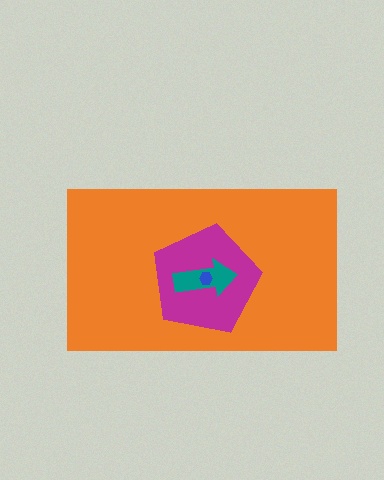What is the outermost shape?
The orange rectangle.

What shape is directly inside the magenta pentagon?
The teal arrow.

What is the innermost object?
The blue hexagon.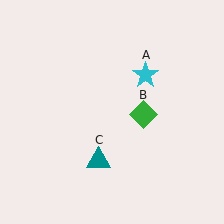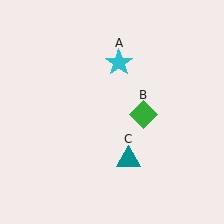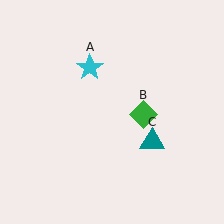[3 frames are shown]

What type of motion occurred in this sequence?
The cyan star (object A), teal triangle (object C) rotated counterclockwise around the center of the scene.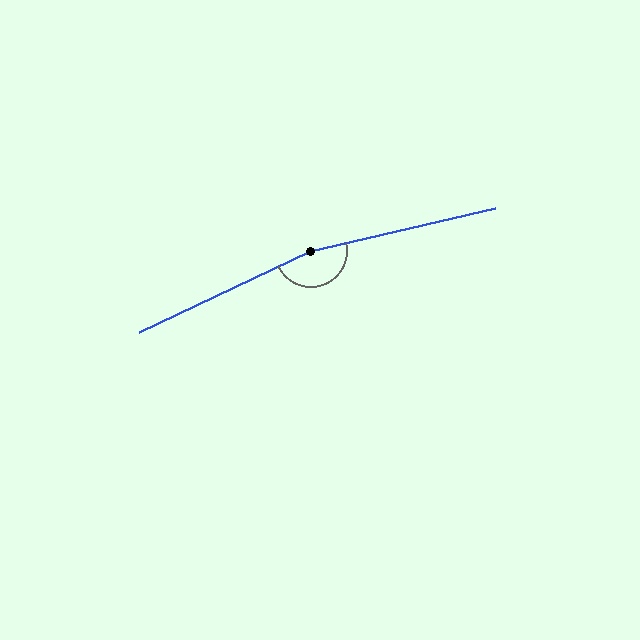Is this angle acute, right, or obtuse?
It is obtuse.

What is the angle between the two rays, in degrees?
Approximately 168 degrees.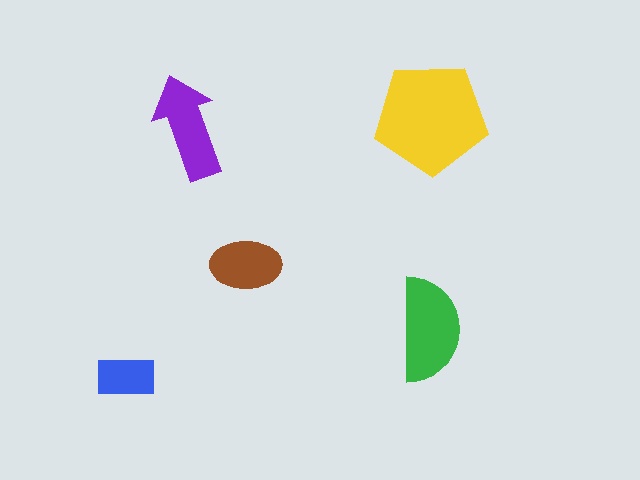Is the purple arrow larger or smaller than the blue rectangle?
Larger.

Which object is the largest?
The yellow pentagon.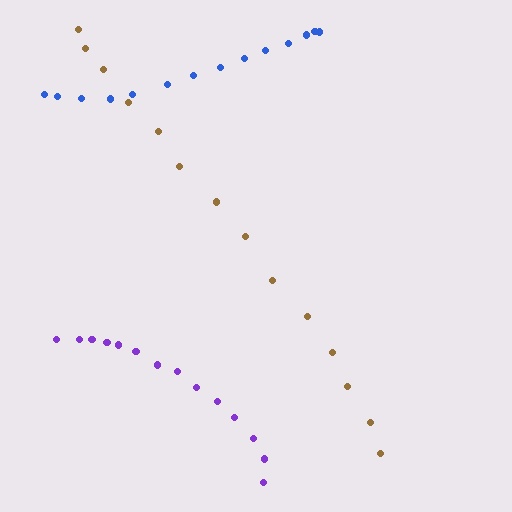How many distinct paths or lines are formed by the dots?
There are 3 distinct paths.